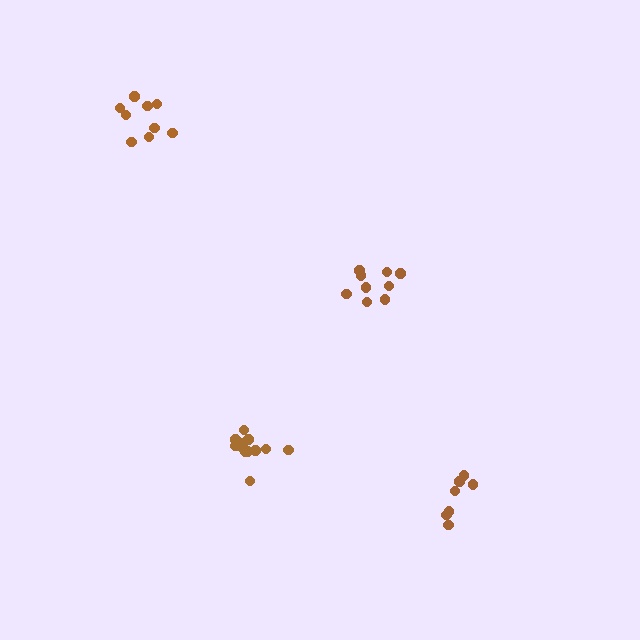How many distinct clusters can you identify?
There are 4 distinct clusters.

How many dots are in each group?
Group 1: 7 dots, Group 2: 12 dots, Group 3: 9 dots, Group 4: 9 dots (37 total).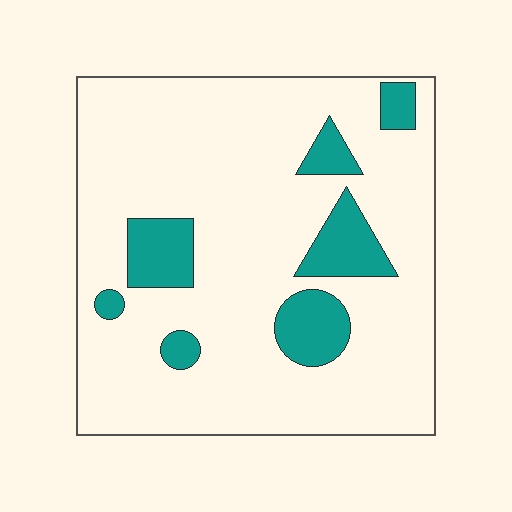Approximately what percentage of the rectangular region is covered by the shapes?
Approximately 15%.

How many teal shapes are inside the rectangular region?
7.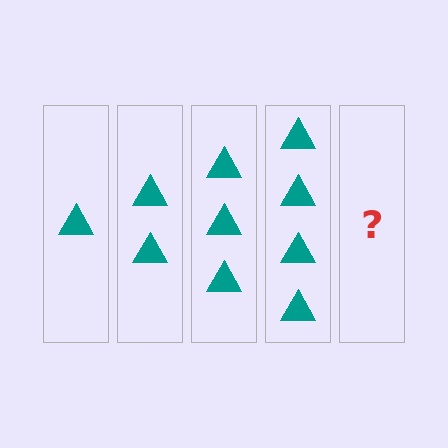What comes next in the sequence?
The next element should be 5 triangles.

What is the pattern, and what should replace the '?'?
The pattern is that each step adds one more triangle. The '?' should be 5 triangles.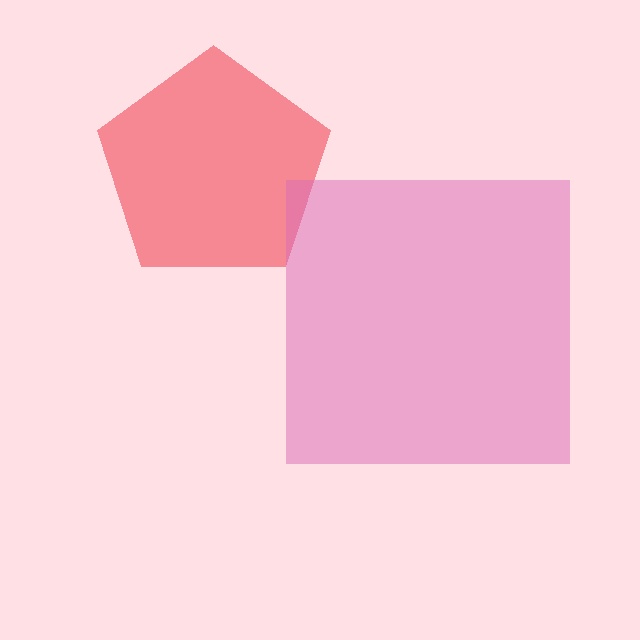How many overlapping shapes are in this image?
There are 2 overlapping shapes in the image.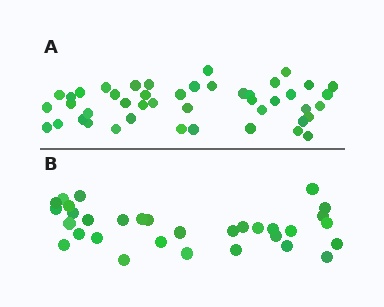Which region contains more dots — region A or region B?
Region A (the top region) has more dots.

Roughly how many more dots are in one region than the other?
Region A has approximately 15 more dots than region B.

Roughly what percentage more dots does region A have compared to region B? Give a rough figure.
About 40% more.